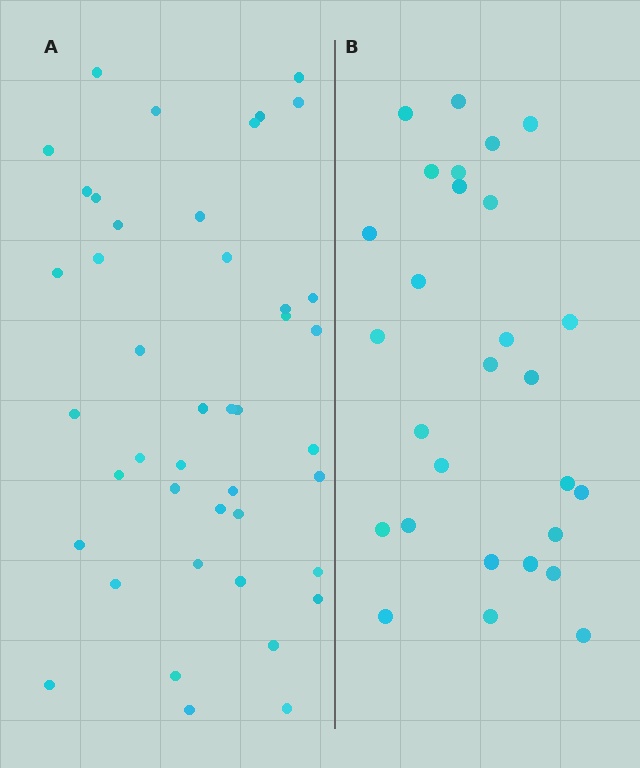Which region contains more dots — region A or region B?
Region A (the left region) has more dots.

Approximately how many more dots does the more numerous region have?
Region A has approximately 15 more dots than region B.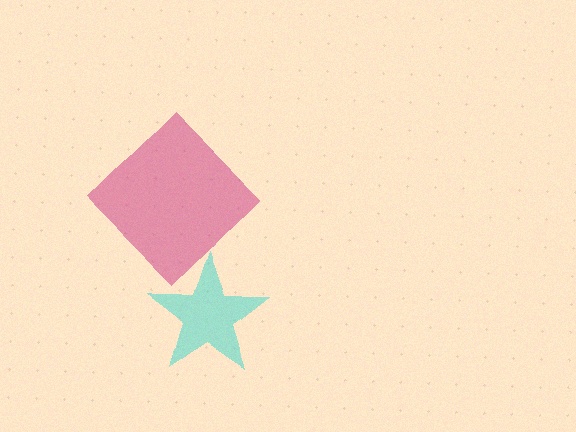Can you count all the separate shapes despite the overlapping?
Yes, there are 2 separate shapes.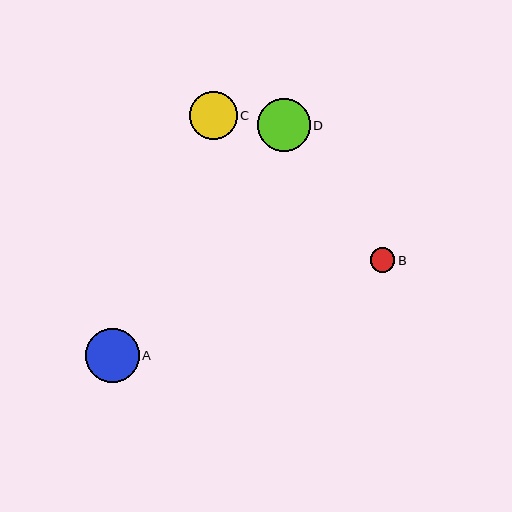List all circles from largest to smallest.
From largest to smallest: A, D, C, B.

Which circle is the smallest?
Circle B is the smallest with a size of approximately 25 pixels.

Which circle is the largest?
Circle A is the largest with a size of approximately 54 pixels.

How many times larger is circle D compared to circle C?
Circle D is approximately 1.1 times the size of circle C.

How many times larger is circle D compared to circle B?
Circle D is approximately 2.1 times the size of circle B.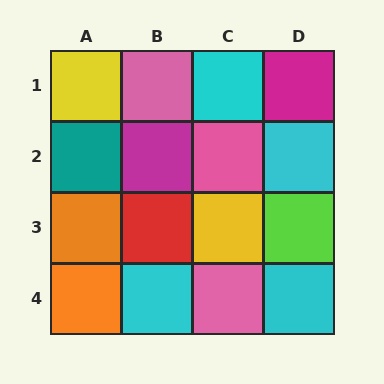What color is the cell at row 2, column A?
Teal.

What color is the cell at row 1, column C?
Cyan.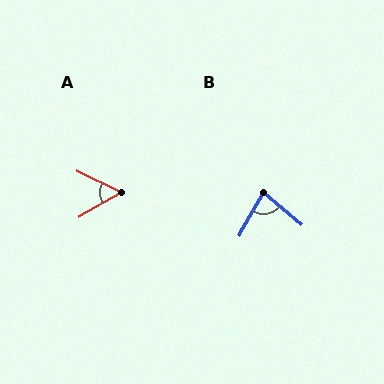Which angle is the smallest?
A, at approximately 56 degrees.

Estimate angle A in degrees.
Approximately 56 degrees.